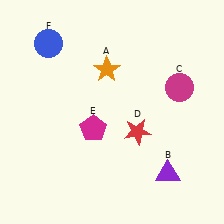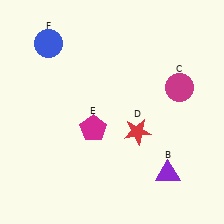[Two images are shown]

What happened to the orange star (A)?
The orange star (A) was removed in Image 2. It was in the top-left area of Image 1.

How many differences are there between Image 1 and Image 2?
There is 1 difference between the two images.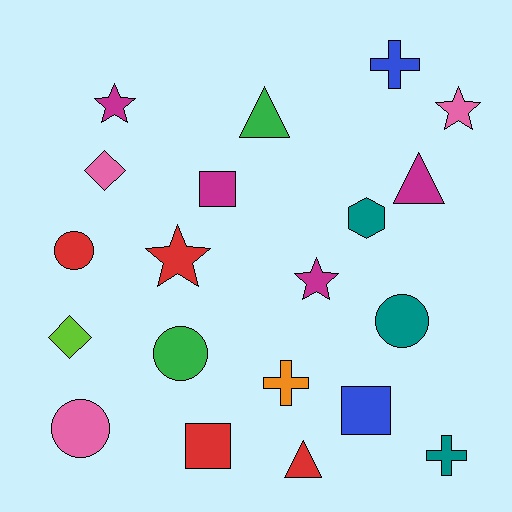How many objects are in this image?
There are 20 objects.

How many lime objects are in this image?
There is 1 lime object.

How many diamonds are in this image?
There are 2 diamonds.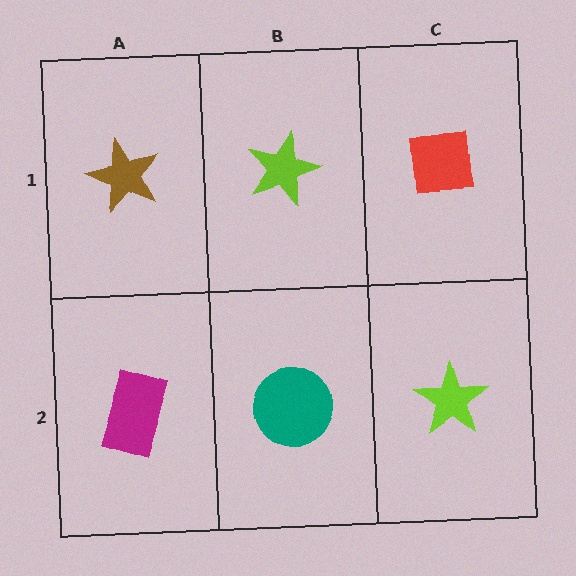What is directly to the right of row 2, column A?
A teal circle.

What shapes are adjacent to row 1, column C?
A lime star (row 2, column C), a lime star (row 1, column B).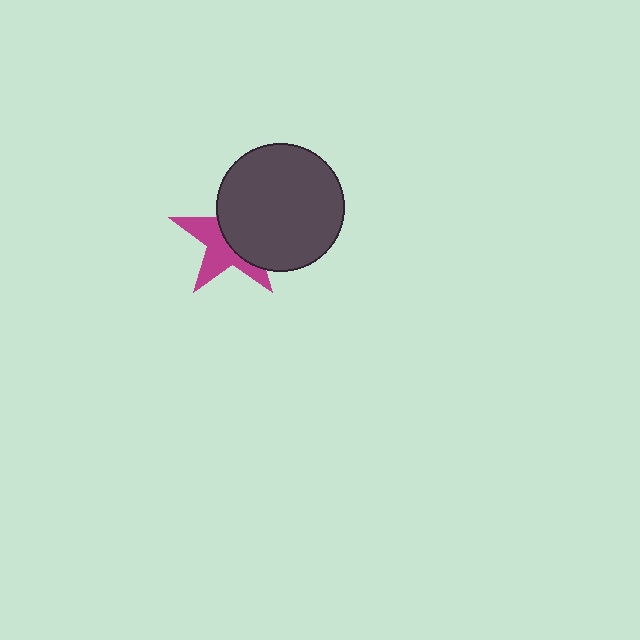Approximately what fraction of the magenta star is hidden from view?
Roughly 54% of the magenta star is hidden behind the dark gray circle.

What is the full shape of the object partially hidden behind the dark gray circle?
The partially hidden object is a magenta star.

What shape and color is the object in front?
The object in front is a dark gray circle.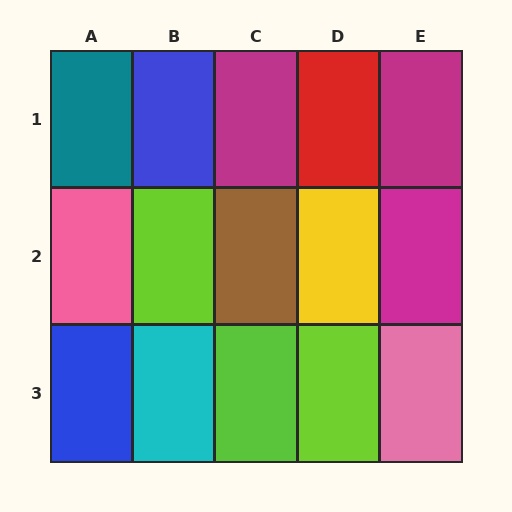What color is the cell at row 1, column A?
Teal.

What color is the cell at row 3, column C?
Lime.